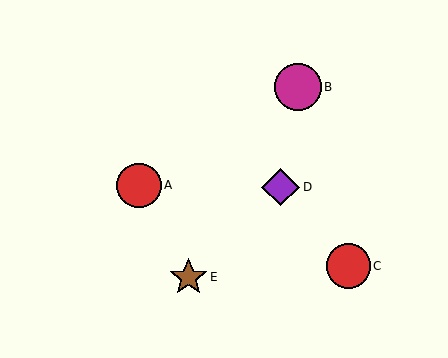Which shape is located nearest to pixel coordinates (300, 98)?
The magenta circle (labeled B) at (298, 87) is nearest to that location.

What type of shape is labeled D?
Shape D is a purple diamond.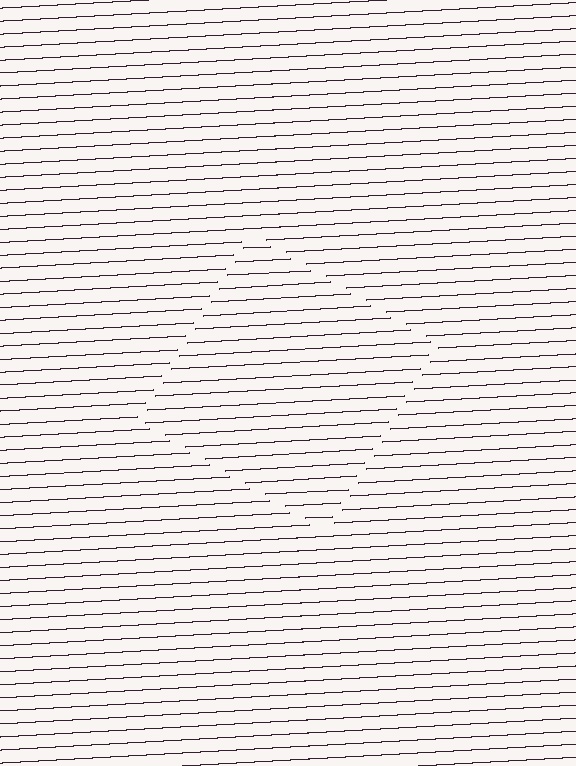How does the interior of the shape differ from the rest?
The interior of the shape contains the same grating, shifted by half a period — the contour is defined by the phase discontinuity where line-ends from the inner and outer gratings abut.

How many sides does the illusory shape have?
4 sides — the line-ends trace a square.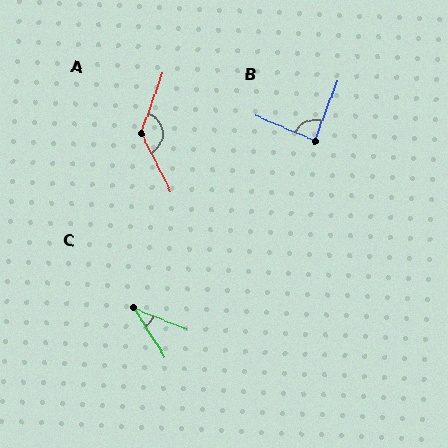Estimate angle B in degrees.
Approximately 88 degrees.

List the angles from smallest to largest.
C (36°), B (88°), A (134°).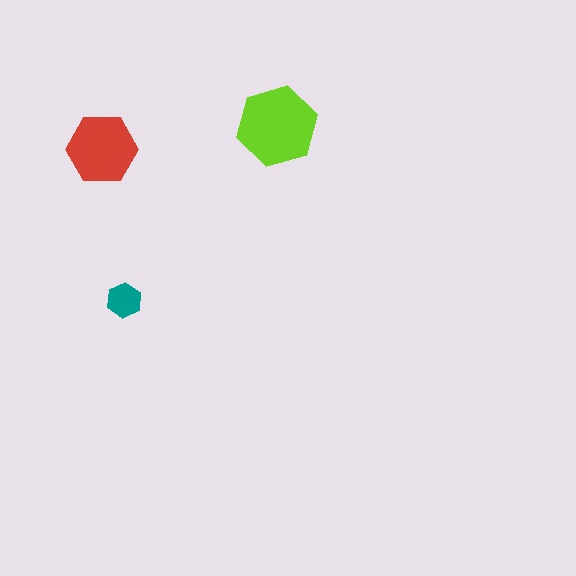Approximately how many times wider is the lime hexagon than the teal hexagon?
About 2.5 times wider.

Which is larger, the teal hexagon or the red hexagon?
The red one.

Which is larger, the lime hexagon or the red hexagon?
The lime one.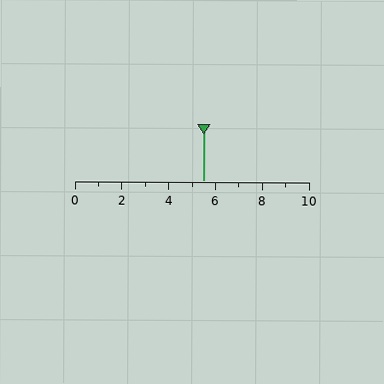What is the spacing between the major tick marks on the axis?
The major ticks are spaced 2 apart.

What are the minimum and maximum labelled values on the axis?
The axis runs from 0 to 10.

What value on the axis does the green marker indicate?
The marker indicates approximately 5.5.